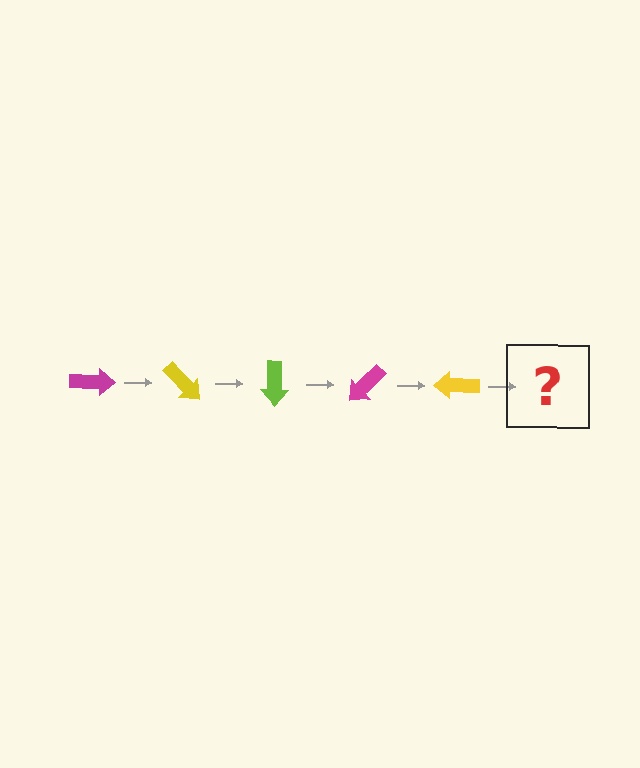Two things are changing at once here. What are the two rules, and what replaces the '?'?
The two rules are that it rotates 45 degrees each step and the color cycles through magenta, yellow, and lime. The '?' should be a lime arrow, rotated 225 degrees from the start.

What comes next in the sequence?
The next element should be a lime arrow, rotated 225 degrees from the start.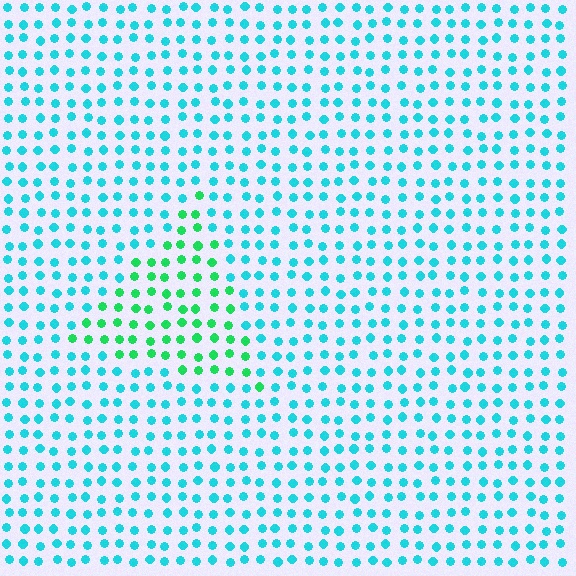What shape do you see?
I see a triangle.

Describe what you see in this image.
The image is filled with small cyan elements in a uniform arrangement. A triangle-shaped region is visible where the elements are tinted to a slightly different hue, forming a subtle color boundary.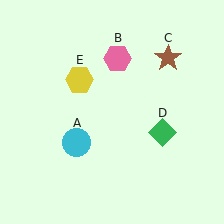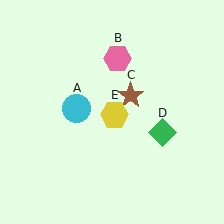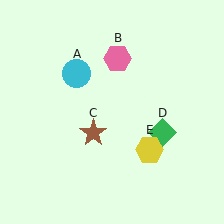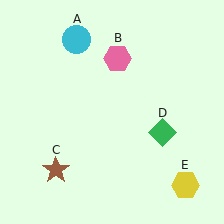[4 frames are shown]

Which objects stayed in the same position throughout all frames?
Pink hexagon (object B) and green diamond (object D) remained stationary.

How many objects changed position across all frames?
3 objects changed position: cyan circle (object A), brown star (object C), yellow hexagon (object E).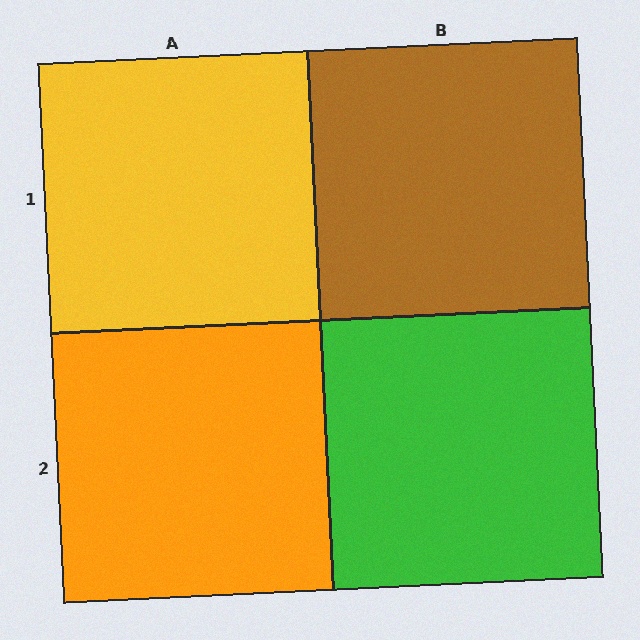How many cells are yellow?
1 cell is yellow.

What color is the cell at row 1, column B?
Brown.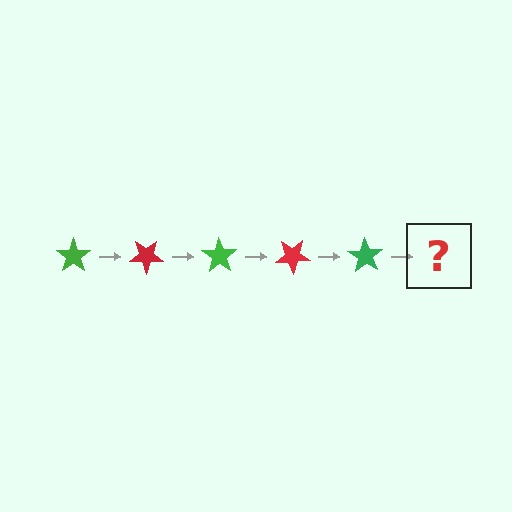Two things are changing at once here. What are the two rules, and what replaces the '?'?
The two rules are that it rotates 35 degrees each step and the color cycles through green and red. The '?' should be a red star, rotated 175 degrees from the start.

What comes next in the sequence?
The next element should be a red star, rotated 175 degrees from the start.